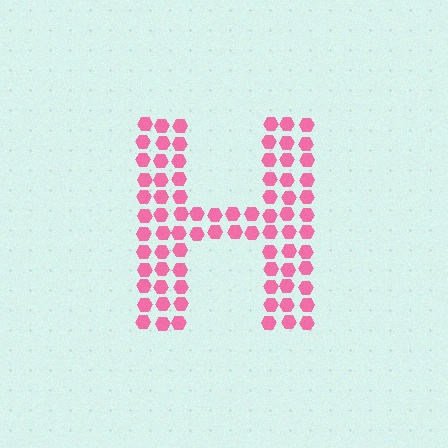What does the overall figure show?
The overall figure shows the letter H.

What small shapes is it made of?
It is made of small hexagons.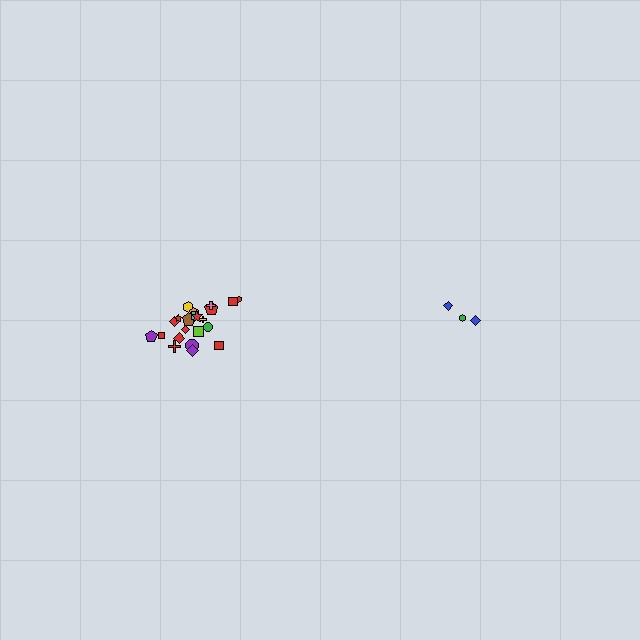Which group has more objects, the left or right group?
The left group.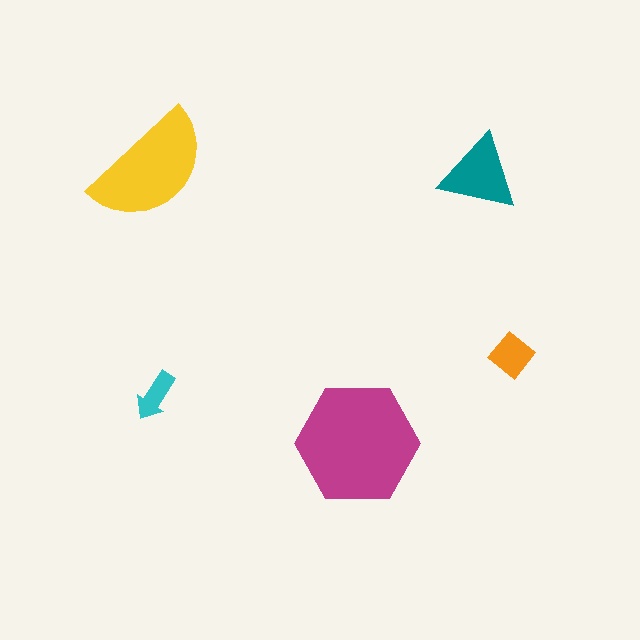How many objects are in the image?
There are 5 objects in the image.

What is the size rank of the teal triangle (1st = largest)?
3rd.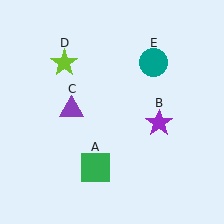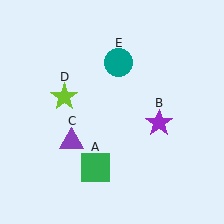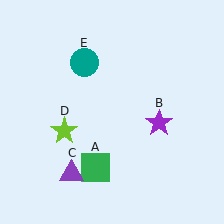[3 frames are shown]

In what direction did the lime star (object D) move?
The lime star (object D) moved down.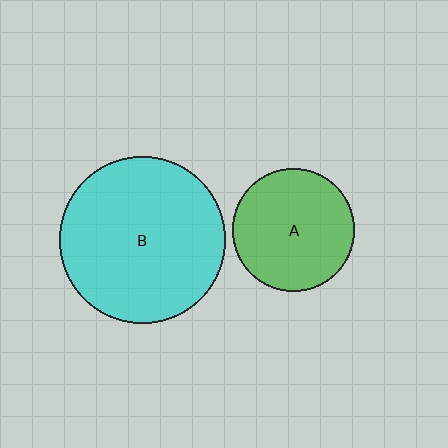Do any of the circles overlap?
No, none of the circles overlap.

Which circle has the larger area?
Circle B (cyan).